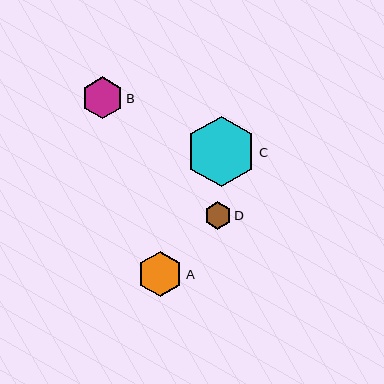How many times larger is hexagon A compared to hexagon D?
Hexagon A is approximately 1.6 times the size of hexagon D.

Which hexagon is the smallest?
Hexagon D is the smallest with a size of approximately 27 pixels.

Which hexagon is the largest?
Hexagon C is the largest with a size of approximately 70 pixels.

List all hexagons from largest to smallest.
From largest to smallest: C, A, B, D.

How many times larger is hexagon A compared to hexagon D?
Hexagon A is approximately 1.6 times the size of hexagon D.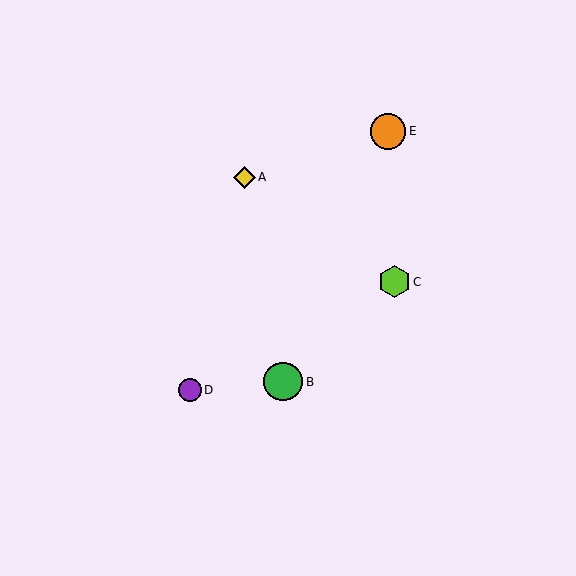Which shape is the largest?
The green circle (labeled B) is the largest.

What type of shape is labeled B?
Shape B is a green circle.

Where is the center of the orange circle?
The center of the orange circle is at (388, 132).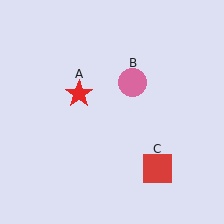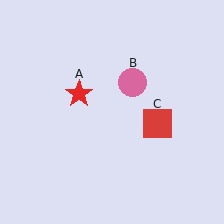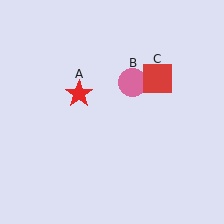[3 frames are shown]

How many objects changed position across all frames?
1 object changed position: red square (object C).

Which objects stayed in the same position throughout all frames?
Red star (object A) and pink circle (object B) remained stationary.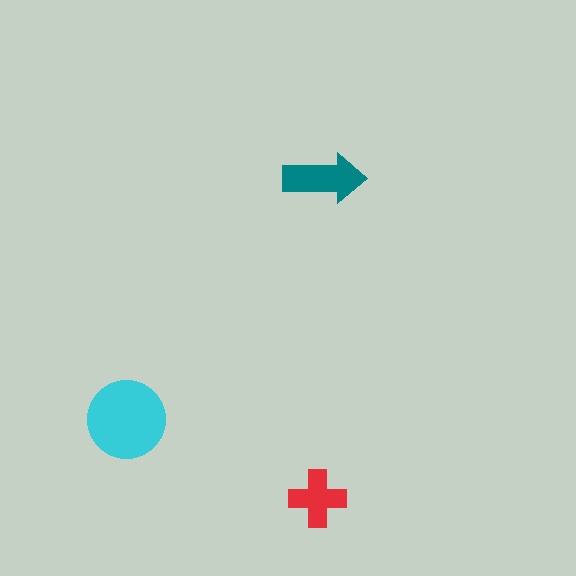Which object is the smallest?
The red cross.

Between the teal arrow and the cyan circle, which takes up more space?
The cyan circle.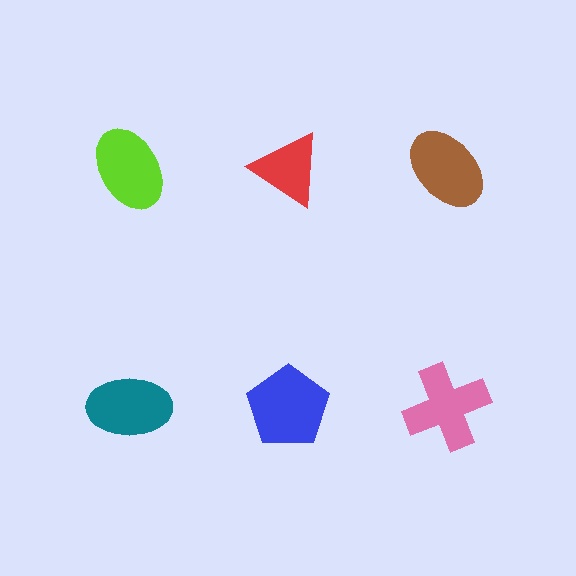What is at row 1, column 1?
A lime ellipse.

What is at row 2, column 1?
A teal ellipse.